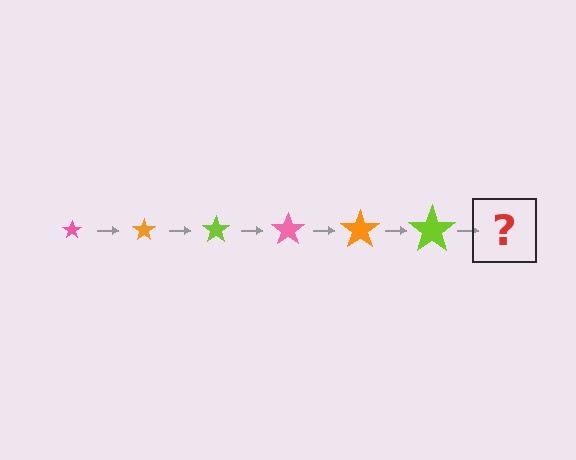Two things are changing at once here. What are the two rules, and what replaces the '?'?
The two rules are that the star grows larger each step and the color cycles through pink, orange, and lime. The '?' should be a pink star, larger than the previous one.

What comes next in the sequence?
The next element should be a pink star, larger than the previous one.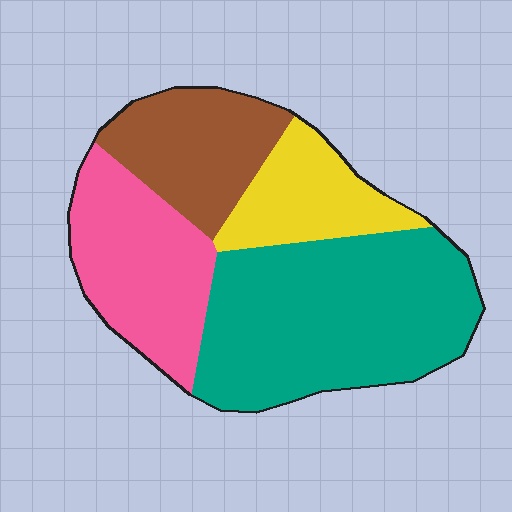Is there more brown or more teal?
Teal.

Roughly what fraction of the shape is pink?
Pink covers roughly 25% of the shape.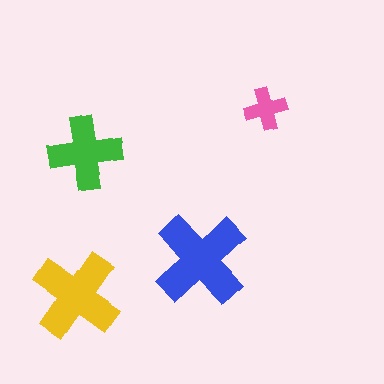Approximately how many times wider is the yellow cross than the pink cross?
About 2 times wider.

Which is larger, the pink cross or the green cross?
The green one.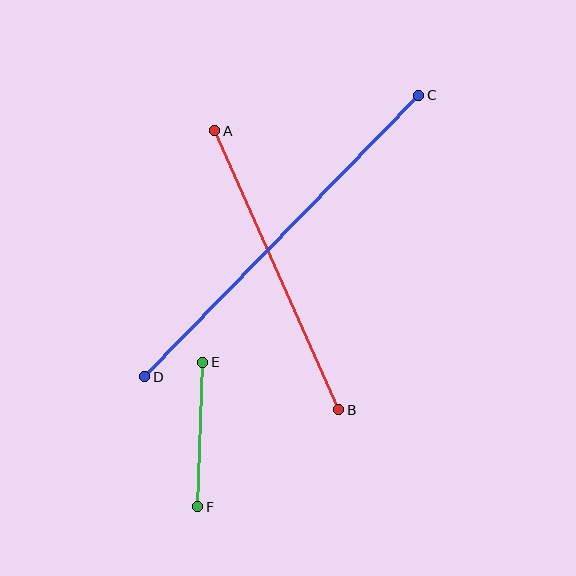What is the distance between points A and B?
The distance is approximately 306 pixels.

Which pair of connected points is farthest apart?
Points C and D are farthest apart.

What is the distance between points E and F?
The distance is approximately 144 pixels.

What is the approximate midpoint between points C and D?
The midpoint is at approximately (282, 236) pixels.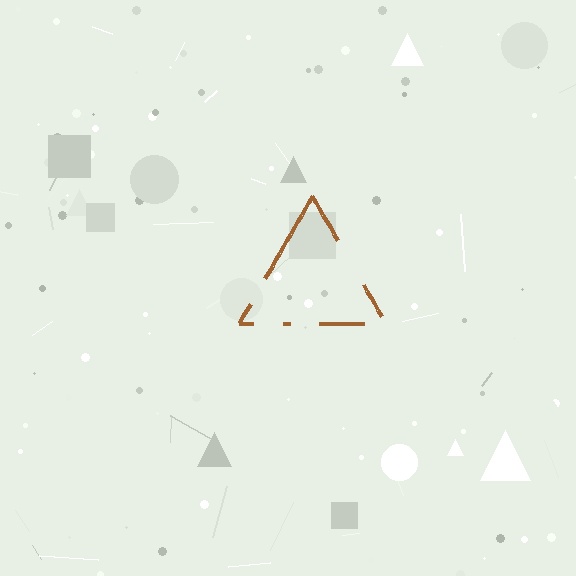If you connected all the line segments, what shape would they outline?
They would outline a triangle.